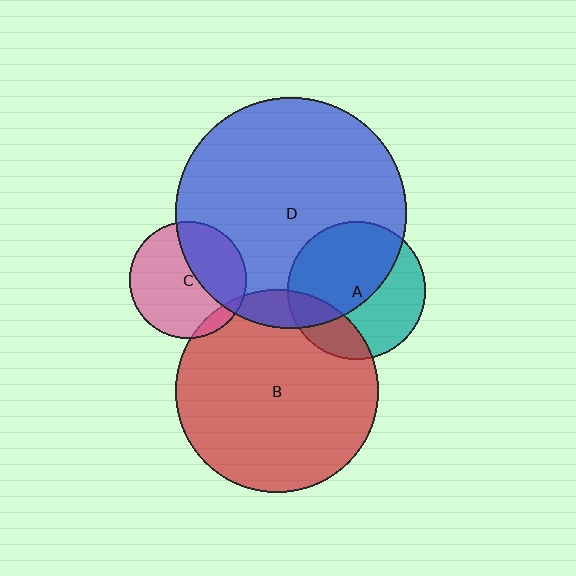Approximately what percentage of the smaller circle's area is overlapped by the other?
Approximately 20%.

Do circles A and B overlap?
Yes.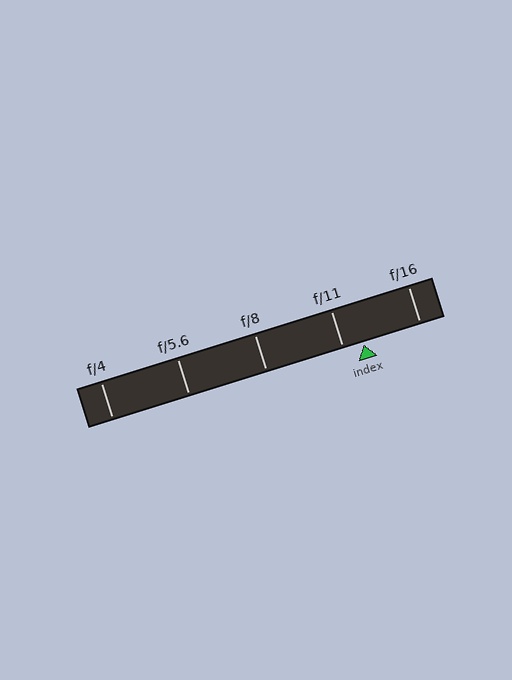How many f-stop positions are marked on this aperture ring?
There are 5 f-stop positions marked.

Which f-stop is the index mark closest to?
The index mark is closest to f/11.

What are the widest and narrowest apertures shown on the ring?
The widest aperture shown is f/4 and the narrowest is f/16.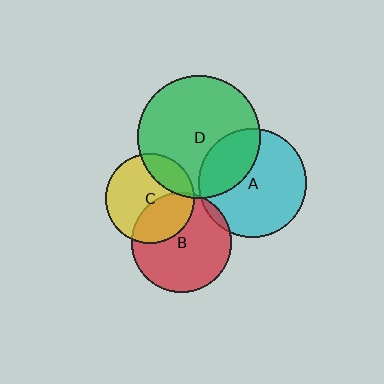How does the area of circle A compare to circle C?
Approximately 1.5 times.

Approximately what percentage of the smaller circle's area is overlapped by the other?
Approximately 35%.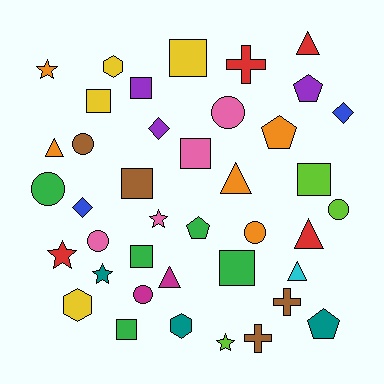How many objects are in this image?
There are 40 objects.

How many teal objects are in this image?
There are 3 teal objects.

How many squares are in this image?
There are 9 squares.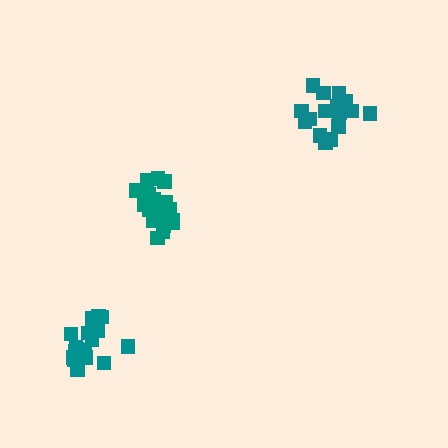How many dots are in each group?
Group 1: 21 dots, Group 2: 19 dots, Group 3: 16 dots (56 total).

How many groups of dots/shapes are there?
There are 3 groups.